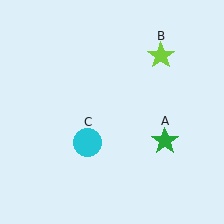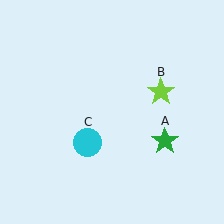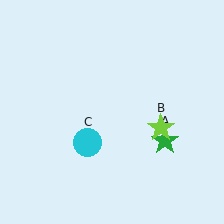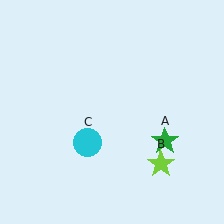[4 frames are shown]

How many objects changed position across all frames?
1 object changed position: lime star (object B).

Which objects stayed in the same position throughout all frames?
Green star (object A) and cyan circle (object C) remained stationary.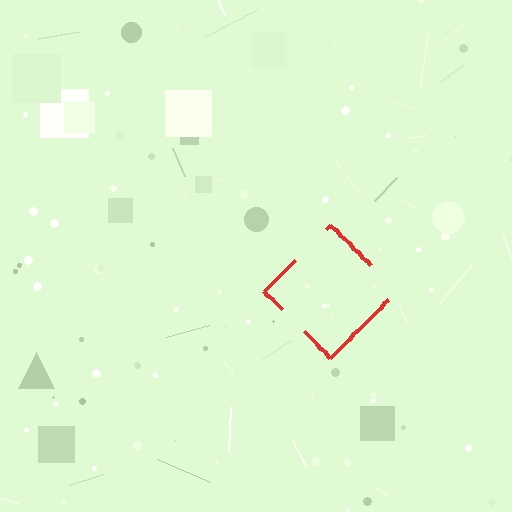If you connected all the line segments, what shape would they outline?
They would outline a diamond.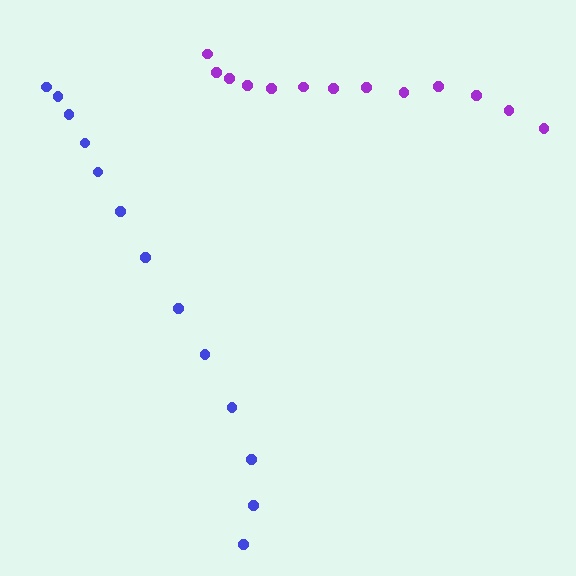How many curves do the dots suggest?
There are 2 distinct paths.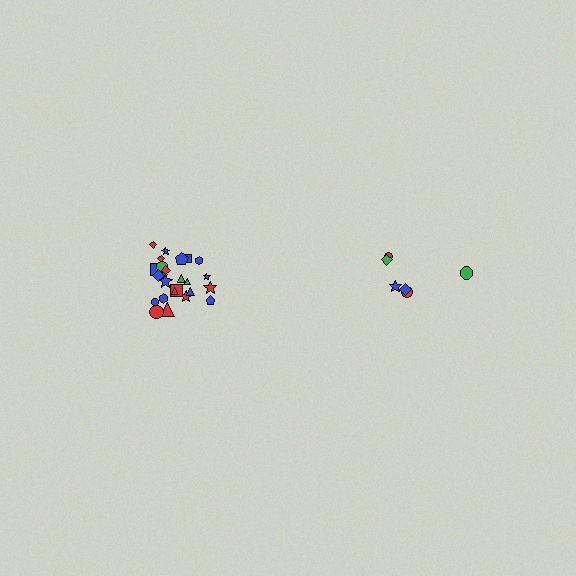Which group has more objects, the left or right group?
The left group.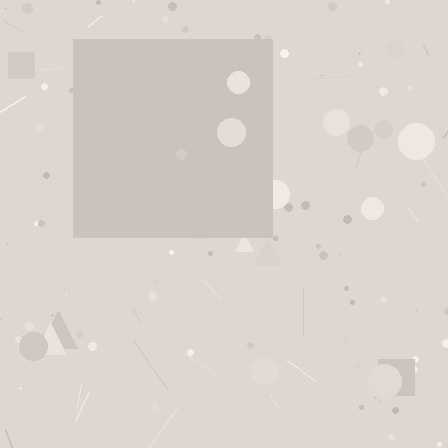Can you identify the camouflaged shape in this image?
The camouflaged shape is a square.